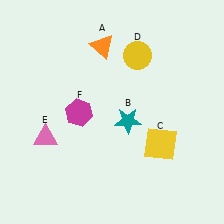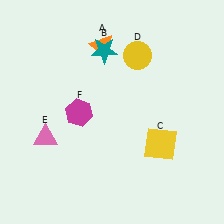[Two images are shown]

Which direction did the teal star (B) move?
The teal star (B) moved up.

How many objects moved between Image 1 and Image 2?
1 object moved between the two images.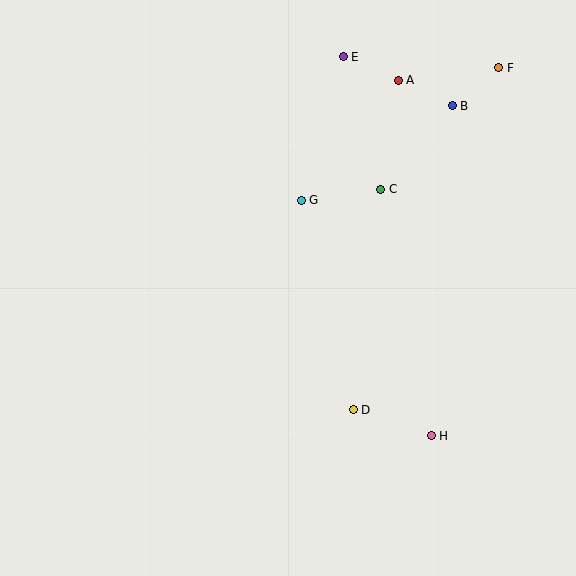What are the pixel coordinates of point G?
Point G is at (301, 200).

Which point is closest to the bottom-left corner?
Point D is closest to the bottom-left corner.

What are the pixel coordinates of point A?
Point A is at (398, 80).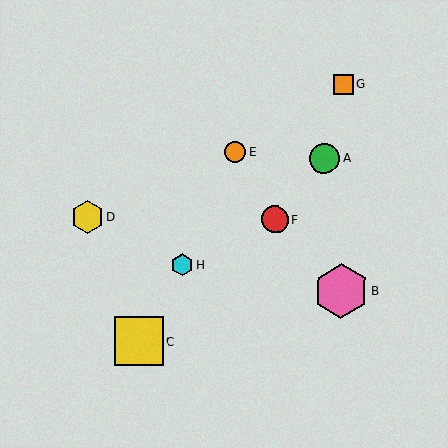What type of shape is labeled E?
Shape E is an orange circle.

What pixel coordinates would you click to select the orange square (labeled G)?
Click at (344, 84) to select the orange square G.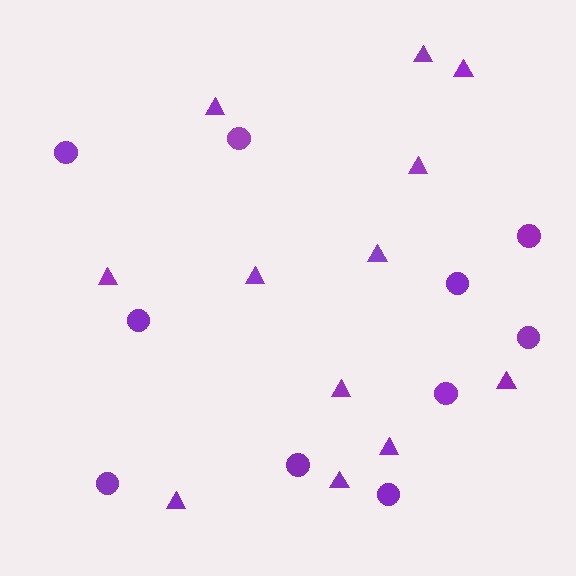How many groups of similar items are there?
There are 2 groups: one group of triangles (12) and one group of circles (10).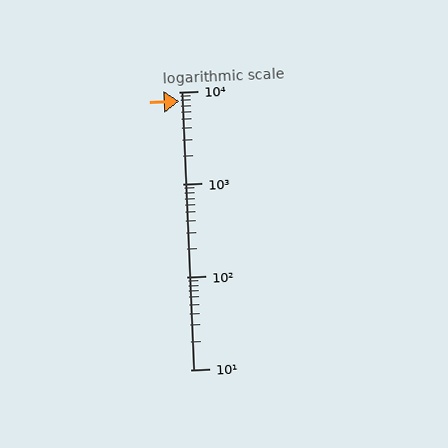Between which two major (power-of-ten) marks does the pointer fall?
The pointer is between 1000 and 10000.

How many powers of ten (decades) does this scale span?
The scale spans 3 decades, from 10 to 10000.